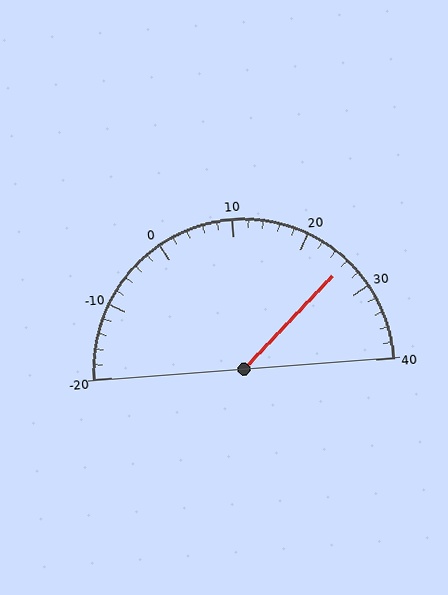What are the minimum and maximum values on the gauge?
The gauge ranges from -20 to 40.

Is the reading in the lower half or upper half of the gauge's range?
The reading is in the upper half of the range (-20 to 40).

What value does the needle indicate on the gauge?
The needle indicates approximately 26.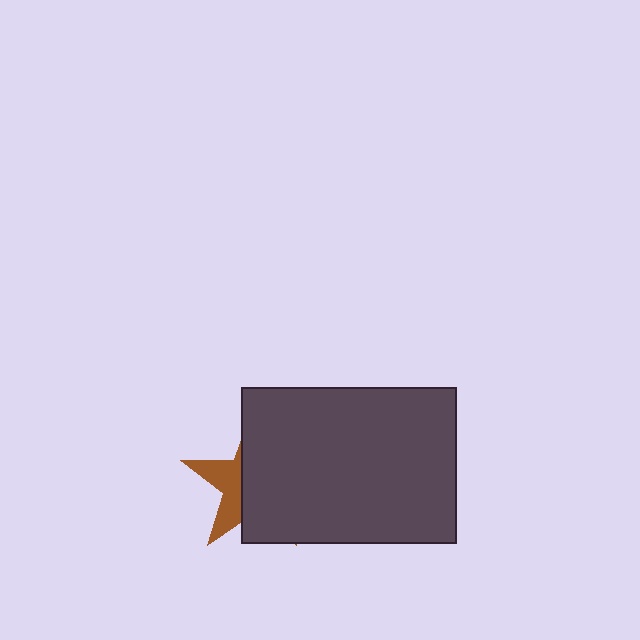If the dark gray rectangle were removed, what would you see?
You would see the complete brown star.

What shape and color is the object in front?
The object in front is a dark gray rectangle.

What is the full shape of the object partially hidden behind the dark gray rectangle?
The partially hidden object is a brown star.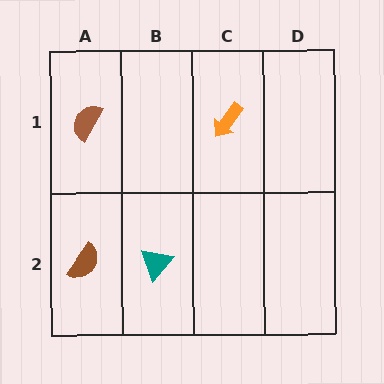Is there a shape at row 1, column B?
No, that cell is empty.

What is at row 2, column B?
A teal triangle.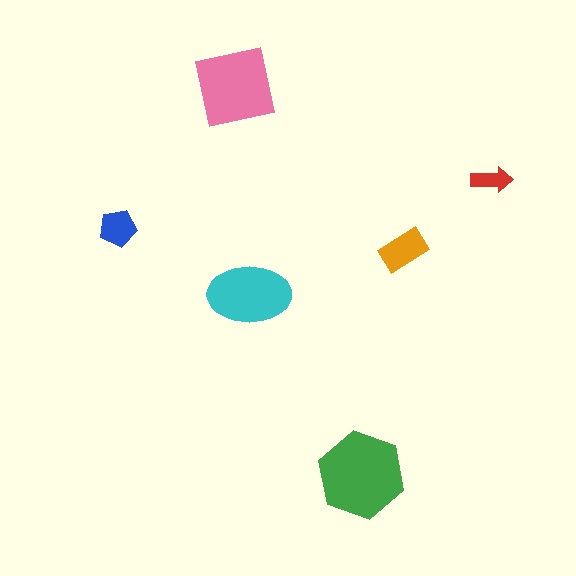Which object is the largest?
The green hexagon.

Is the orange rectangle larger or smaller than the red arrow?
Larger.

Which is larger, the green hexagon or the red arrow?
The green hexagon.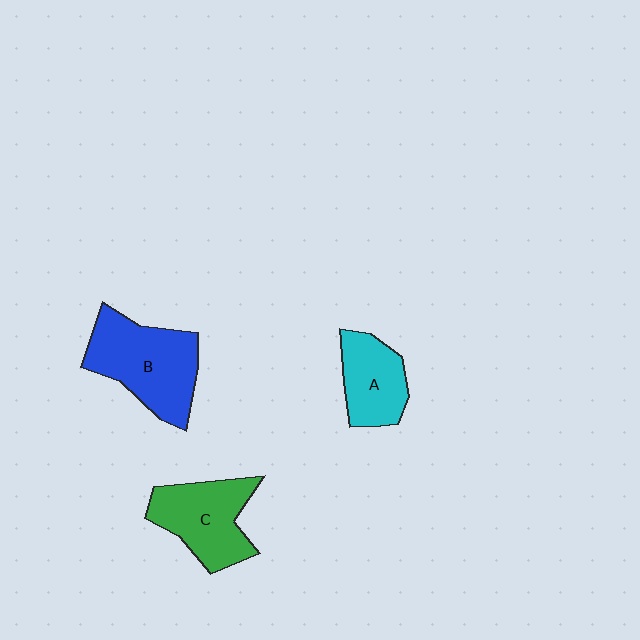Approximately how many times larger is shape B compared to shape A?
Approximately 1.6 times.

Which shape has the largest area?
Shape B (blue).